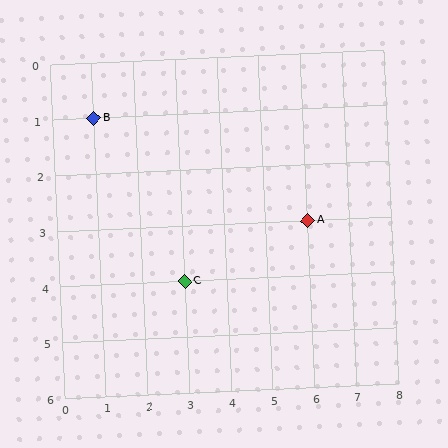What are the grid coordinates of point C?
Point C is at grid coordinates (3, 4).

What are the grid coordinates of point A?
Point A is at grid coordinates (6, 3).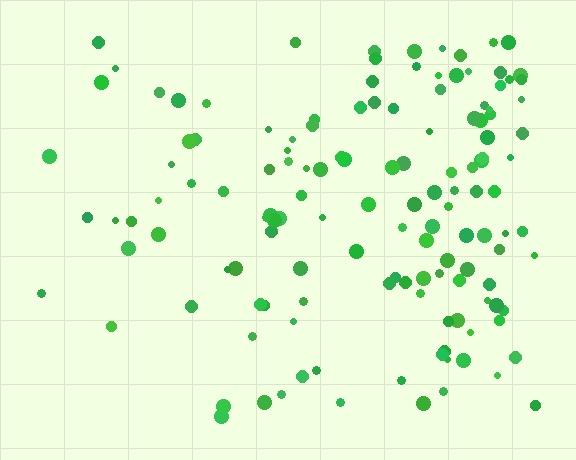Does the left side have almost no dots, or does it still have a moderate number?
Still a moderate number, just noticeably fewer than the right.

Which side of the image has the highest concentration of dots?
The right.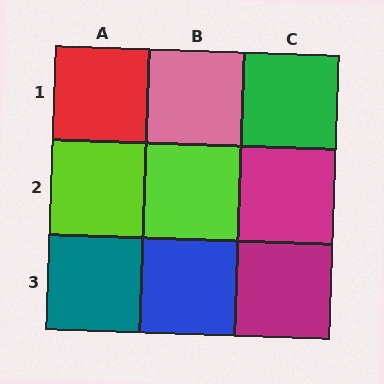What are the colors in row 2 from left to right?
Lime, lime, magenta.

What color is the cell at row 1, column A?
Red.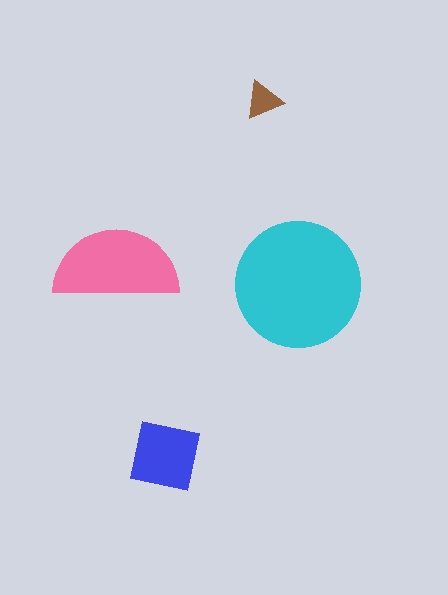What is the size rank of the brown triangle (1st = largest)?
4th.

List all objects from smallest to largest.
The brown triangle, the blue square, the pink semicircle, the cyan circle.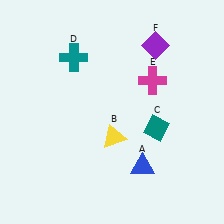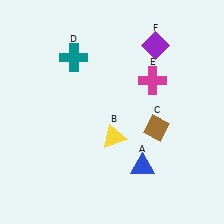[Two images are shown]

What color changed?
The diamond (C) changed from teal in Image 1 to brown in Image 2.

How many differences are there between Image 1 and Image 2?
There is 1 difference between the two images.